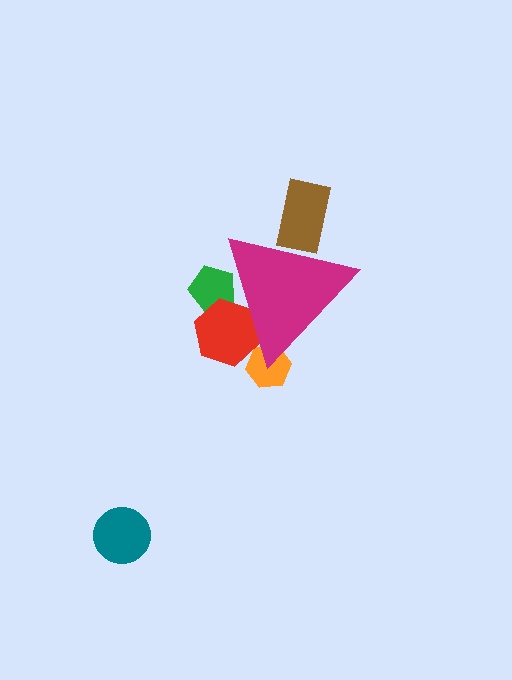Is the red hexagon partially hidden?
Yes, the red hexagon is partially hidden behind the magenta triangle.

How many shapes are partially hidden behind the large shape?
4 shapes are partially hidden.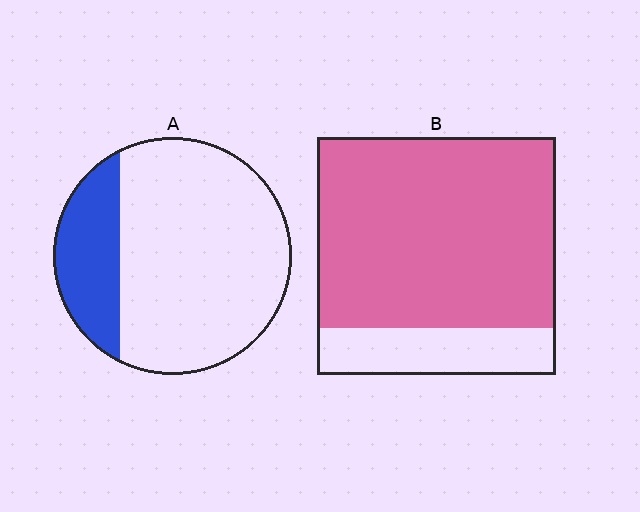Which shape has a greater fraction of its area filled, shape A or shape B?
Shape B.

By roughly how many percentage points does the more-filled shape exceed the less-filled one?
By roughly 55 percentage points (B over A).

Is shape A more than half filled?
No.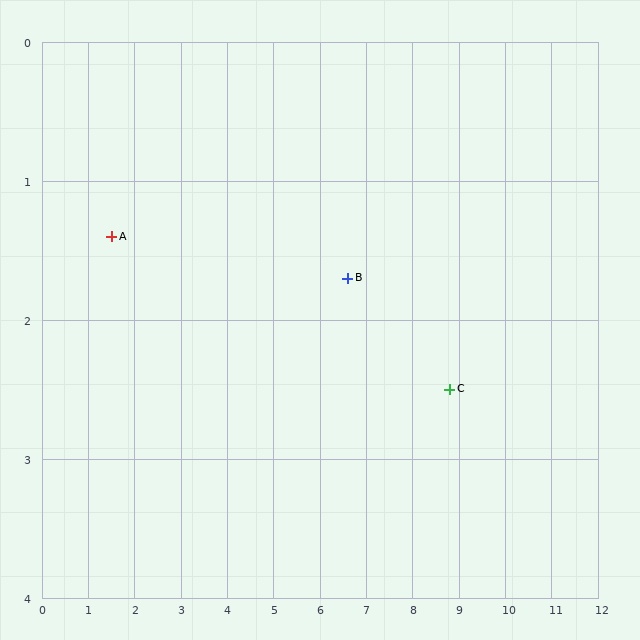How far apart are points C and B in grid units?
Points C and B are about 2.3 grid units apart.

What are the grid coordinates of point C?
Point C is at approximately (8.8, 2.5).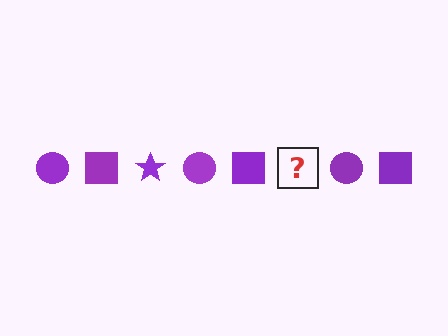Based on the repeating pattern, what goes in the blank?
The blank should be a purple star.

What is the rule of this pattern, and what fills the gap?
The rule is that the pattern cycles through circle, square, star shapes in purple. The gap should be filled with a purple star.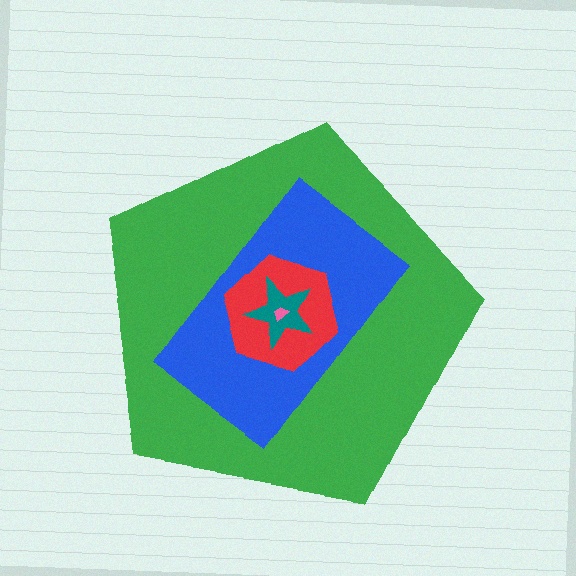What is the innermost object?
The pink trapezoid.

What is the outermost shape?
The green pentagon.